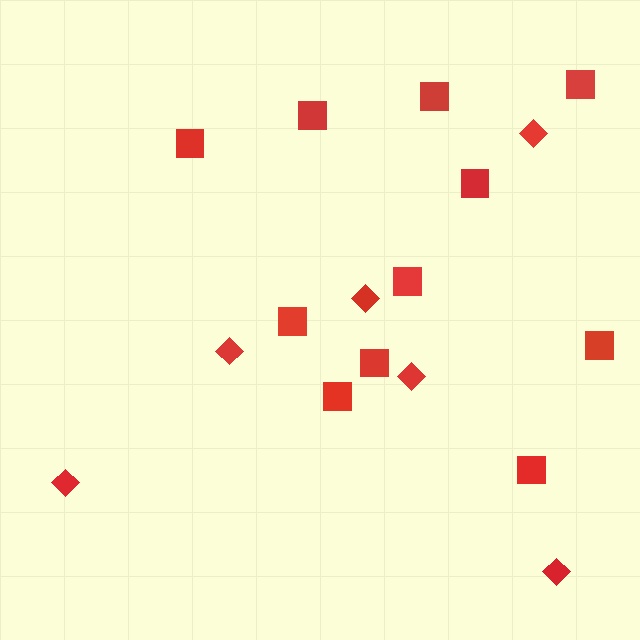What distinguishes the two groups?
There are 2 groups: one group of diamonds (6) and one group of squares (11).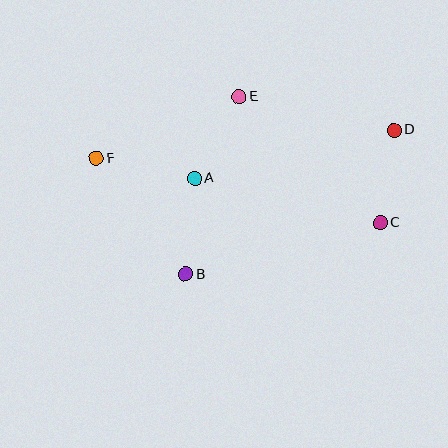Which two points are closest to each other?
Points A and E are closest to each other.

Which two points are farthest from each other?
Points D and F are farthest from each other.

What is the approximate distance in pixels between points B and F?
The distance between B and F is approximately 146 pixels.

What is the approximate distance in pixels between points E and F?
The distance between E and F is approximately 156 pixels.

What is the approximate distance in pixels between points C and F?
The distance between C and F is approximately 291 pixels.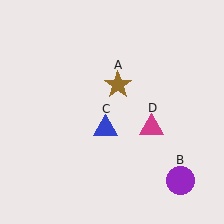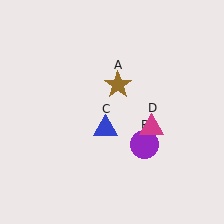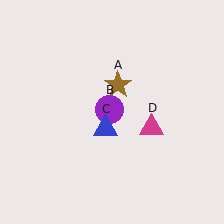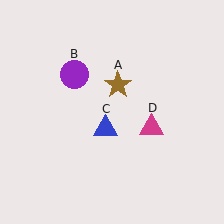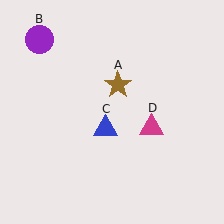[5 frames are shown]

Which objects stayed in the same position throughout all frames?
Brown star (object A) and blue triangle (object C) and magenta triangle (object D) remained stationary.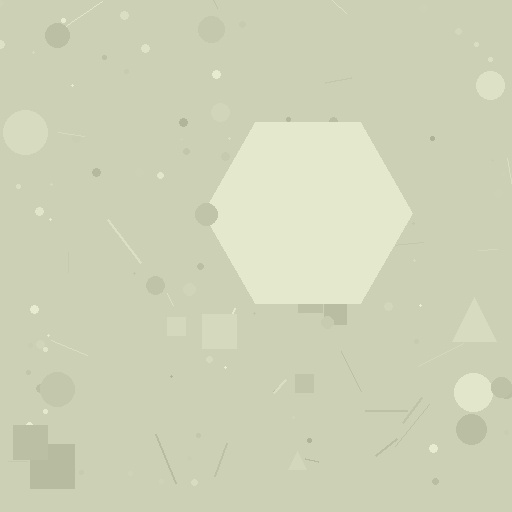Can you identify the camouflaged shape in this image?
The camouflaged shape is a hexagon.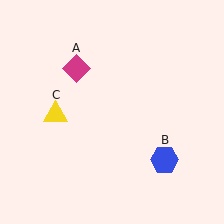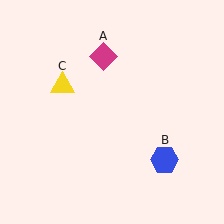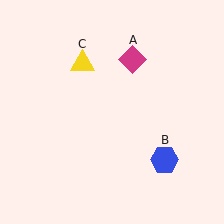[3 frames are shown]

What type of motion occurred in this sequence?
The magenta diamond (object A), yellow triangle (object C) rotated clockwise around the center of the scene.